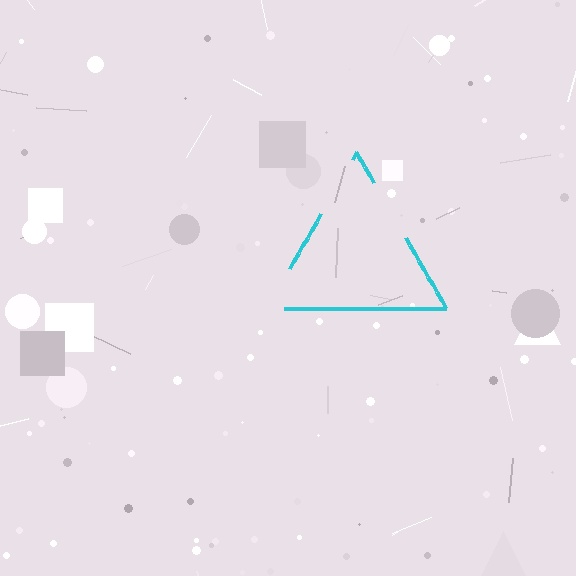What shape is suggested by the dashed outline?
The dashed outline suggests a triangle.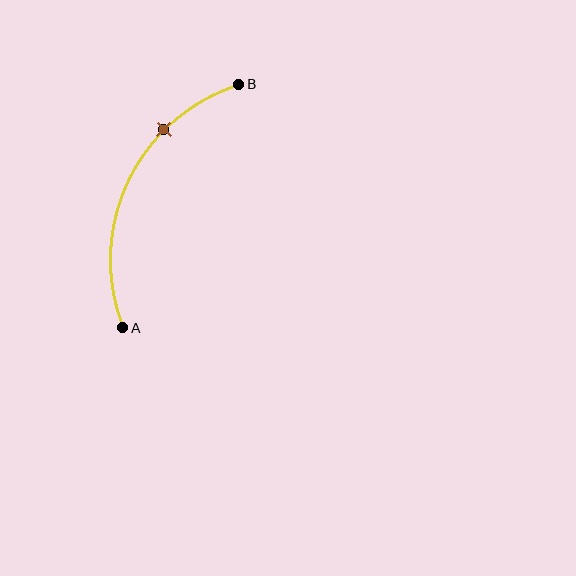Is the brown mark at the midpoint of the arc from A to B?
No. The brown mark lies on the arc but is closer to endpoint B. The arc midpoint would be at the point on the curve equidistant along the arc from both A and B.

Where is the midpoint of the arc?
The arc midpoint is the point on the curve farthest from the straight line joining A and B. It sits to the left of that line.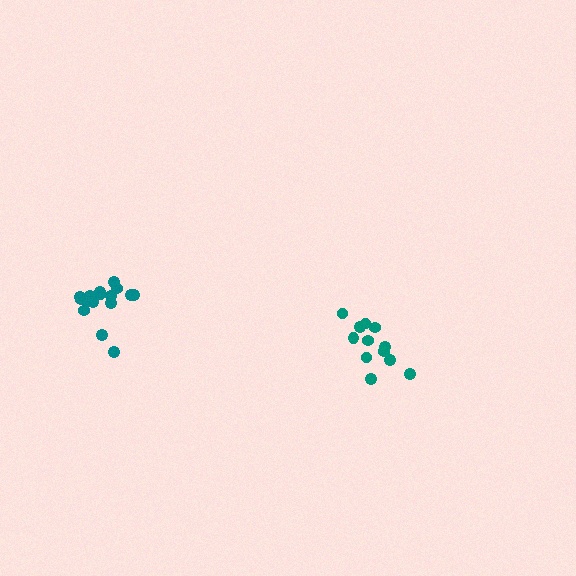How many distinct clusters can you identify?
There are 2 distinct clusters.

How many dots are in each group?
Group 1: 12 dots, Group 2: 16 dots (28 total).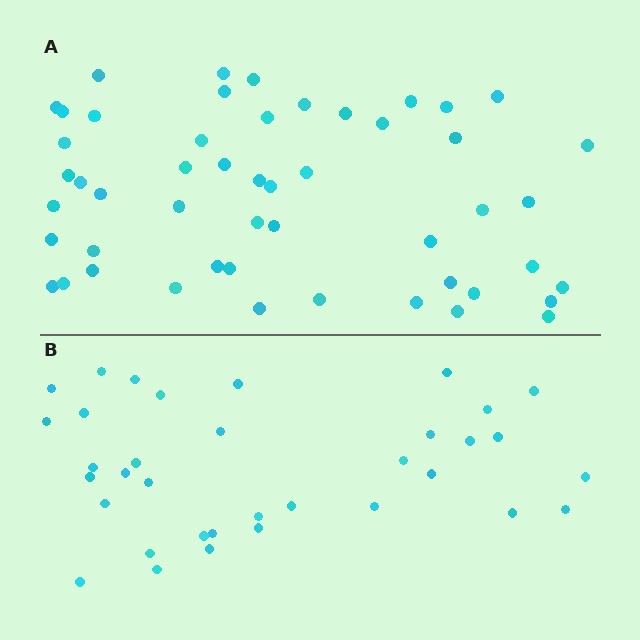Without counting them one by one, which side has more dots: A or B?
Region A (the top region) has more dots.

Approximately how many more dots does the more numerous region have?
Region A has approximately 15 more dots than region B.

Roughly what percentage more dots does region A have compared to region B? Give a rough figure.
About 45% more.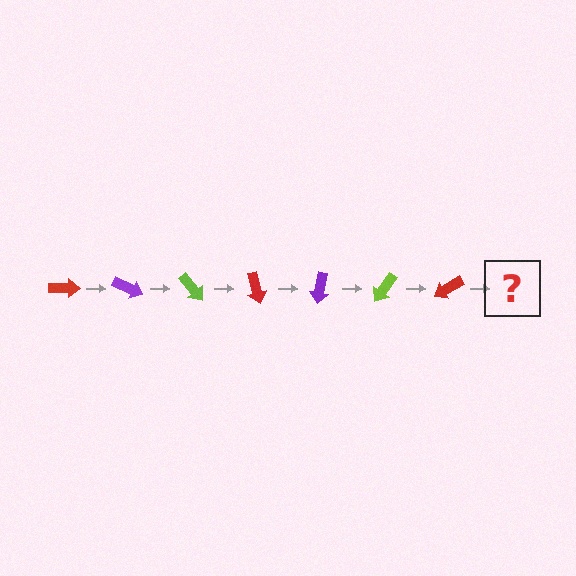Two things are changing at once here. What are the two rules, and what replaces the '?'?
The two rules are that it rotates 25 degrees each step and the color cycles through red, purple, and lime. The '?' should be a purple arrow, rotated 175 degrees from the start.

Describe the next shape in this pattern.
It should be a purple arrow, rotated 175 degrees from the start.